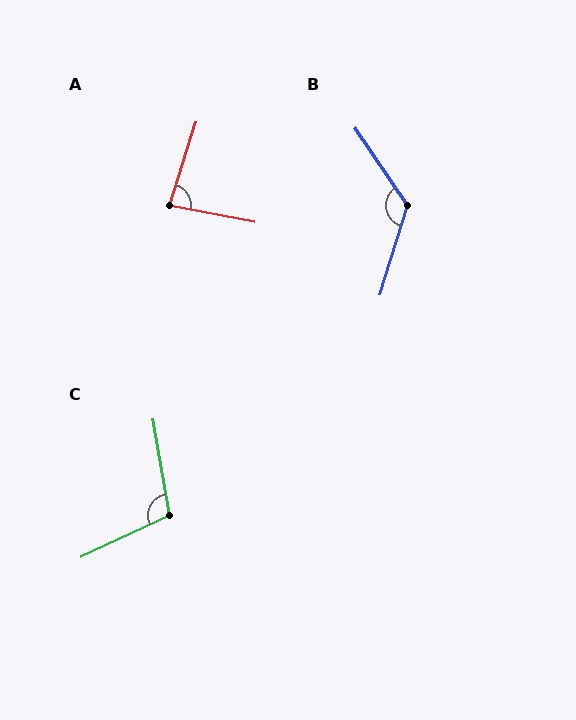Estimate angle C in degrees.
Approximately 106 degrees.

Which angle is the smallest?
A, at approximately 83 degrees.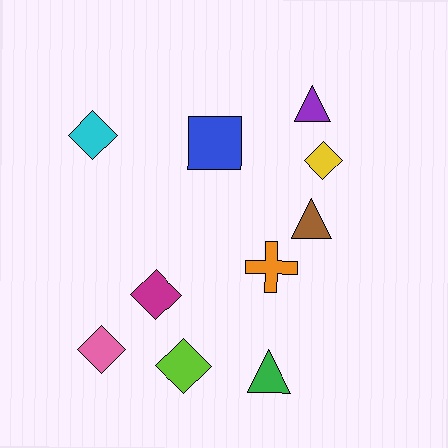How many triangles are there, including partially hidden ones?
There are 3 triangles.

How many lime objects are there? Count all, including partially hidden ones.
There is 1 lime object.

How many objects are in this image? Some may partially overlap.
There are 10 objects.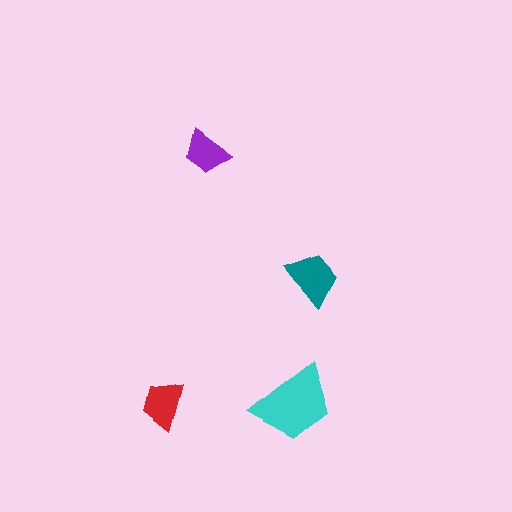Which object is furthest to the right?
The teal trapezoid is rightmost.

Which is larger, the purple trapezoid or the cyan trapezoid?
The cyan one.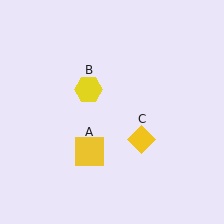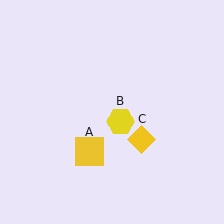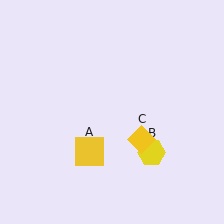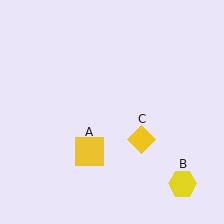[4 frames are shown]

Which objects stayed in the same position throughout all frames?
Yellow square (object A) and yellow diamond (object C) remained stationary.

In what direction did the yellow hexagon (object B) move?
The yellow hexagon (object B) moved down and to the right.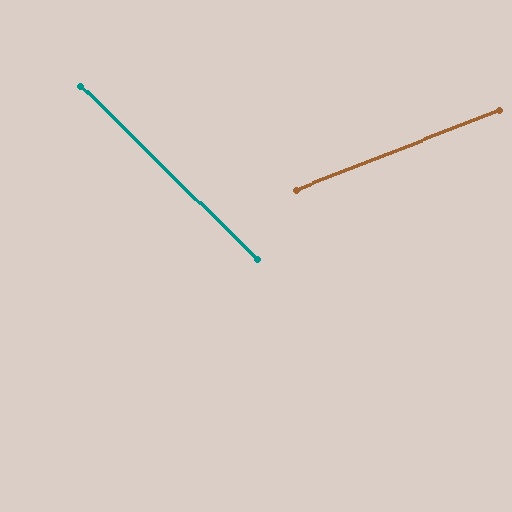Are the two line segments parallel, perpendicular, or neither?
Neither parallel nor perpendicular — they differ by about 66°.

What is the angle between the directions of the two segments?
Approximately 66 degrees.